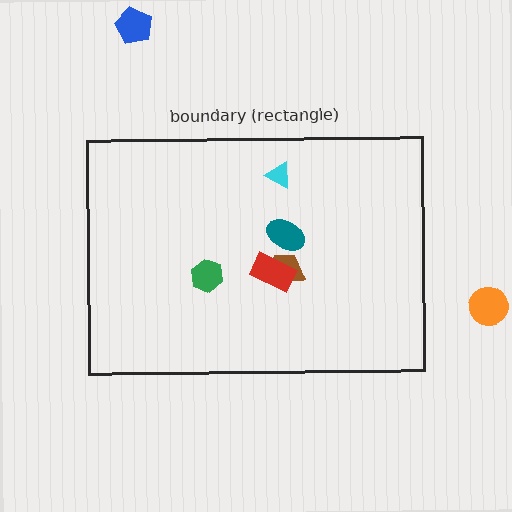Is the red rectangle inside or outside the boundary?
Inside.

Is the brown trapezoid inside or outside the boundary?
Inside.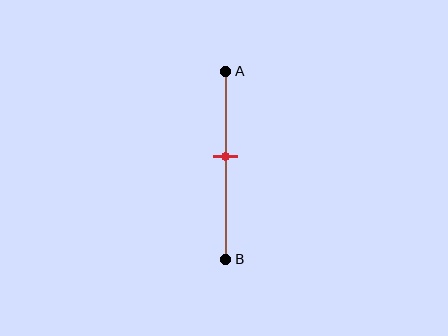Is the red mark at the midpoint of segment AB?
No, the mark is at about 45% from A, not at the 50% midpoint.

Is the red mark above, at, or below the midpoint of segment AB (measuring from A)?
The red mark is above the midpoint of segment AB.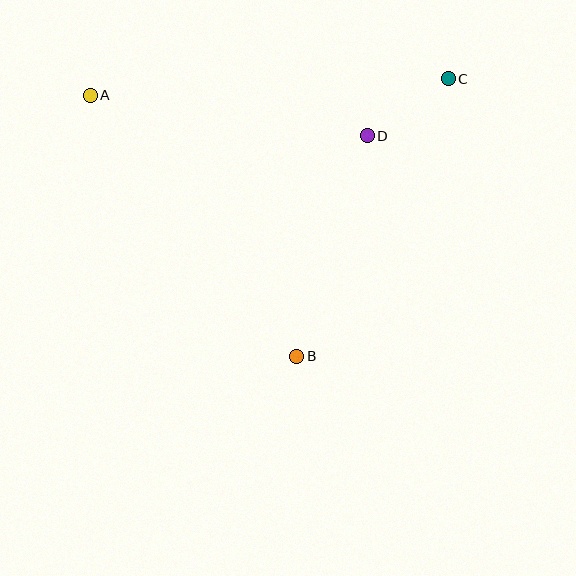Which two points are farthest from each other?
Points A and C are farthest from each other.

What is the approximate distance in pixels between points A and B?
The distance between A and B is approximately 333 pixels.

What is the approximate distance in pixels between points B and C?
The distance between B and C is approximately 316 pixels.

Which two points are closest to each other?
Points C and D are closest to each other.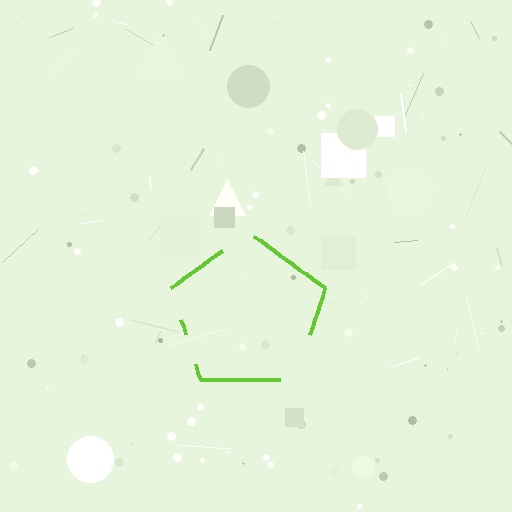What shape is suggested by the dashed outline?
The dashed outline suggests a pentagon.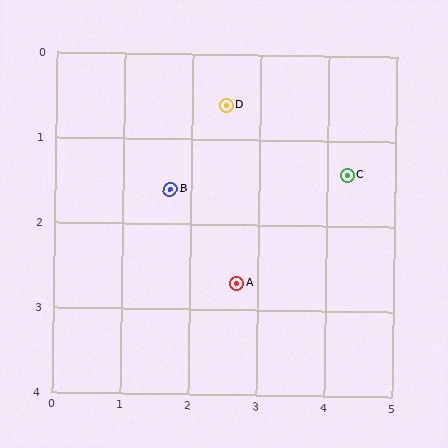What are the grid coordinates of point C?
Point C is at approximately (4.3, 1.4).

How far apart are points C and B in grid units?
Points C and B are about 2.6 grid units apart.